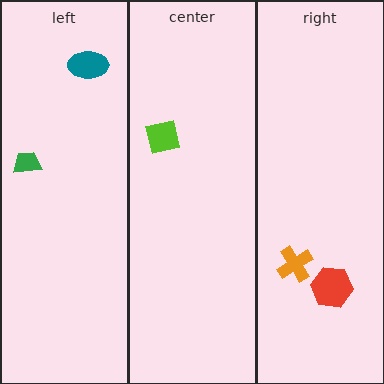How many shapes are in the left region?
2.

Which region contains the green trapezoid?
The left region.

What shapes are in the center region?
The lime square.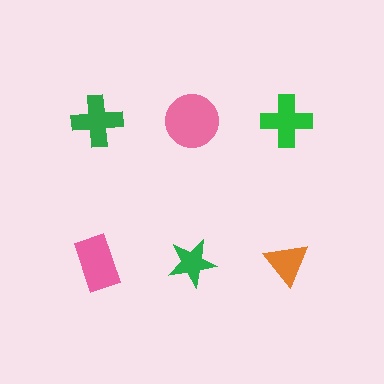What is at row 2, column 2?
A green star.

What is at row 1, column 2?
A pink circle.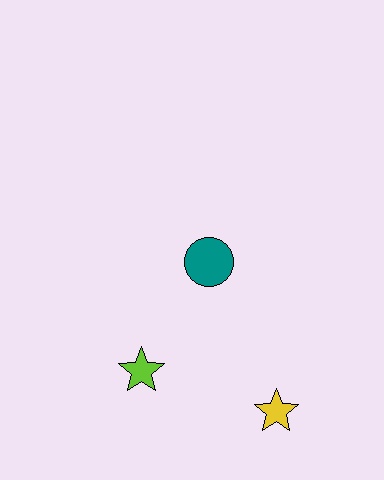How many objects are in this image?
There are 3 objects.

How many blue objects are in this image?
There are no blue objects.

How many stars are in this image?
There are 2 stars.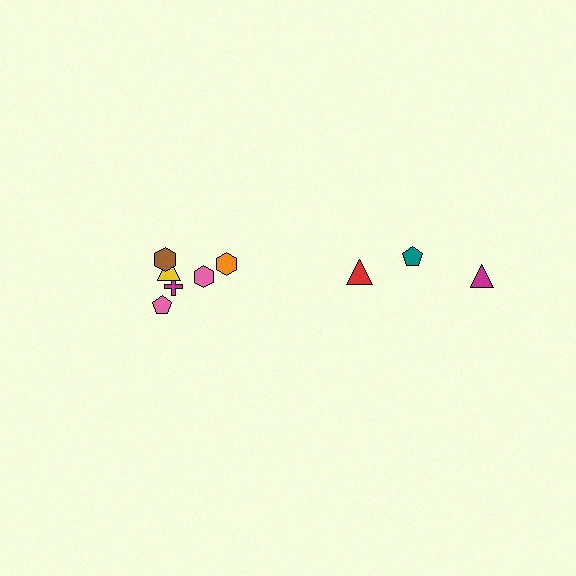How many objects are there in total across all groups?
There are 9 objects.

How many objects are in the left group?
There are 6 objects.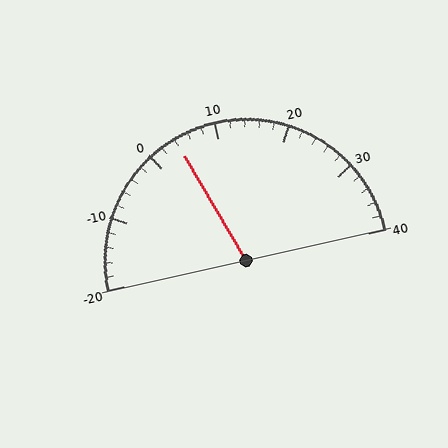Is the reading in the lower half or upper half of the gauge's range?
The reading is in the lower half of the range (-20 to 40).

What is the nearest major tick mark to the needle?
The nearest major tick mark is 0.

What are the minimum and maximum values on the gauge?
The gauge ranges from -20 to 40.